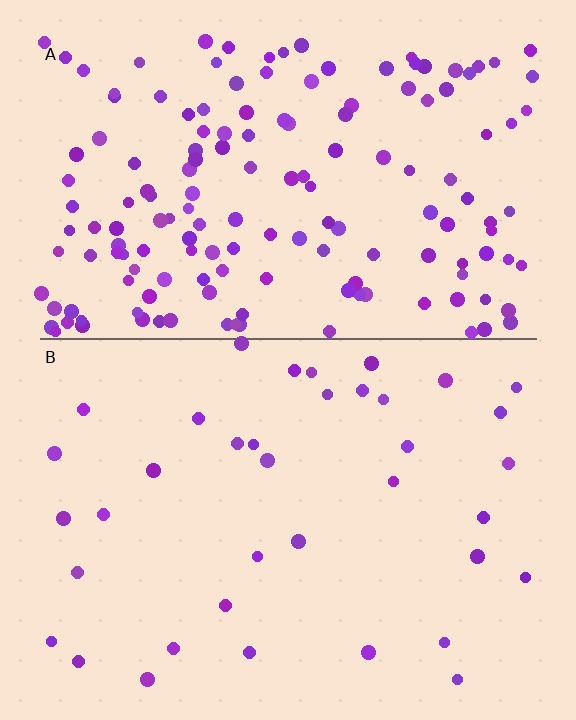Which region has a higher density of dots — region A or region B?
A (the top).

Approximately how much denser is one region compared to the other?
Approximately 4.2× — region A over region B.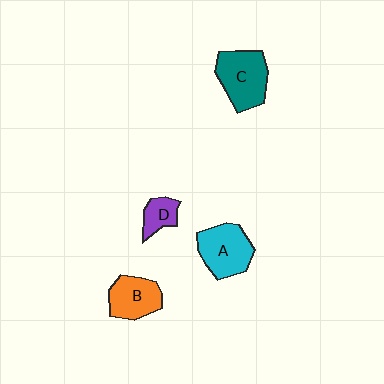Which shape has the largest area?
Shape C (teal).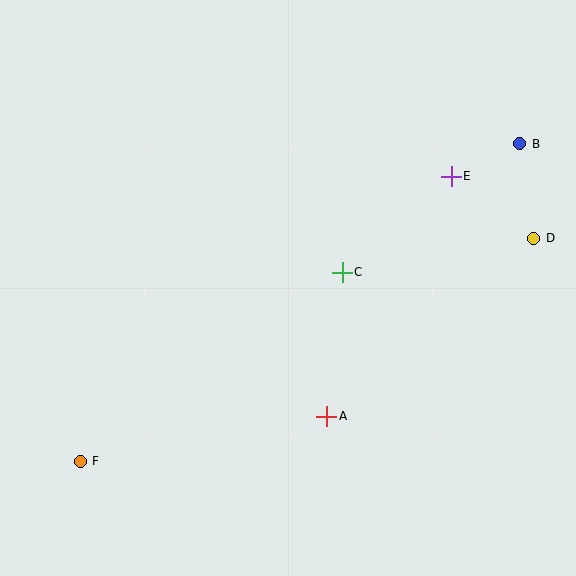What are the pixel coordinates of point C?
Point C is at (342, 272).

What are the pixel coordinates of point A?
Point A is at (327, 416).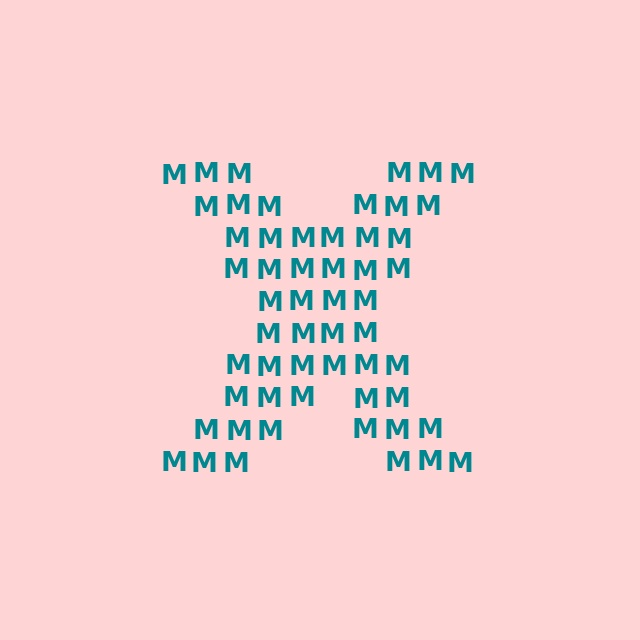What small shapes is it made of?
It is made of small letter M's.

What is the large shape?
The large shape is the letter X.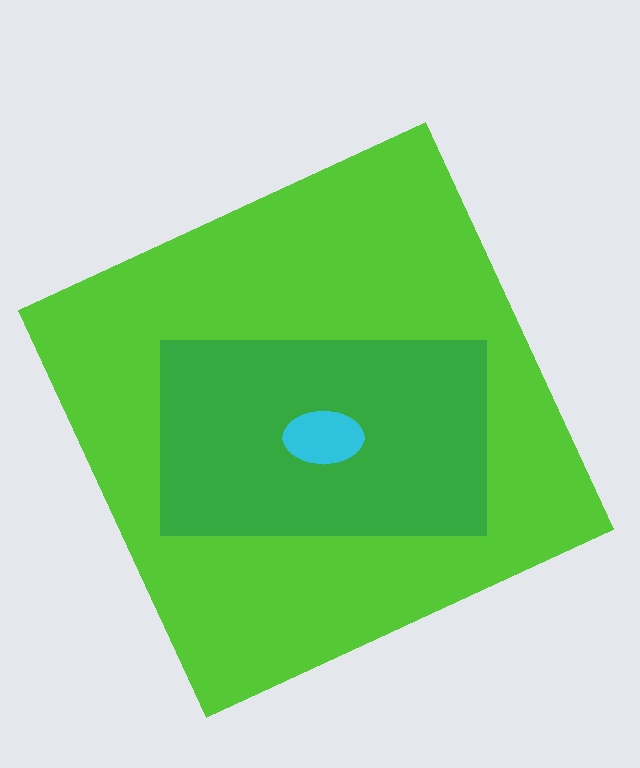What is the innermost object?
The cyan ellipse.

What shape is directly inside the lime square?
The green rectangle.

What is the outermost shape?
The lime square.